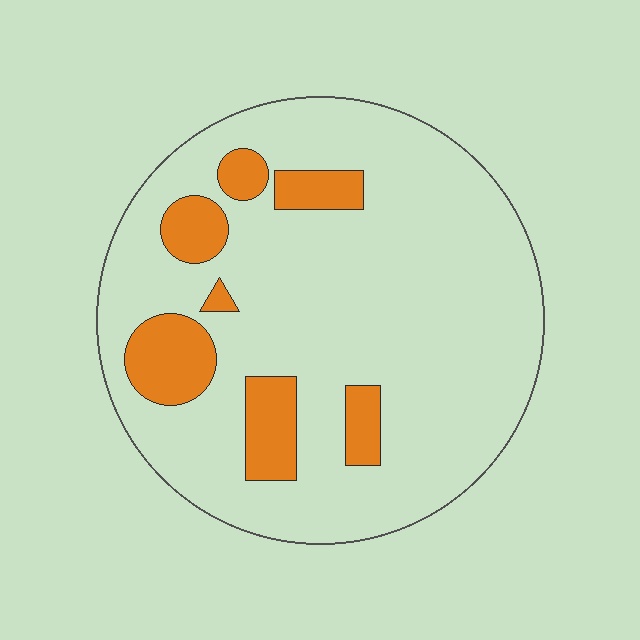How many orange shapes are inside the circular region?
7.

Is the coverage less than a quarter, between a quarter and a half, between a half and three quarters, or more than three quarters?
Less than a quarter.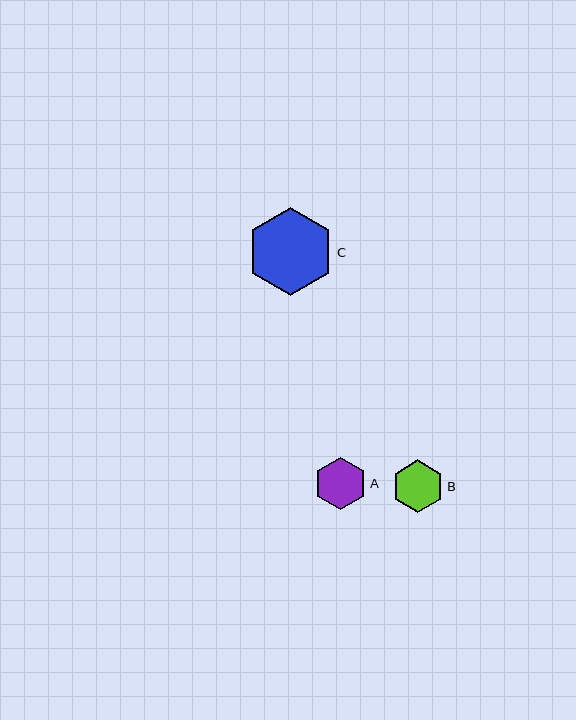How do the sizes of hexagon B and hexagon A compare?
Hexagon B and hexagon A are approximately the same size.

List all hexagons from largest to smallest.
From largest to smallest: C, B, A.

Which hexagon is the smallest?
Hexagon A is the smallest with a size of approximately 53 pixels.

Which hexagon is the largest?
Hexagon C is the largest with a size of approximately 88 pixels.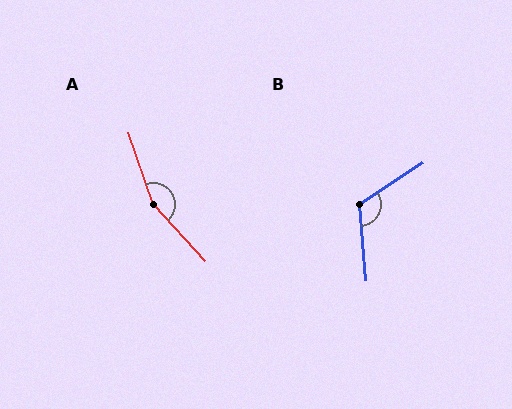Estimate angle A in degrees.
Approximately 156 degrees.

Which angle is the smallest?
B, at approximately 118 degrees.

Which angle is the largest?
A, at approximately 156 degrees.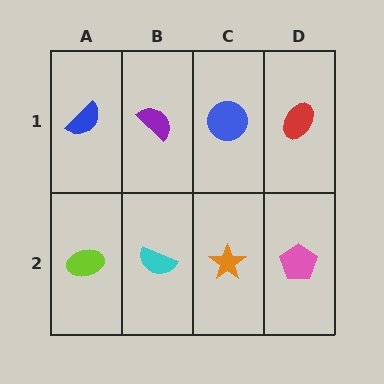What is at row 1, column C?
A blue circle.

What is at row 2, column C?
An orange star.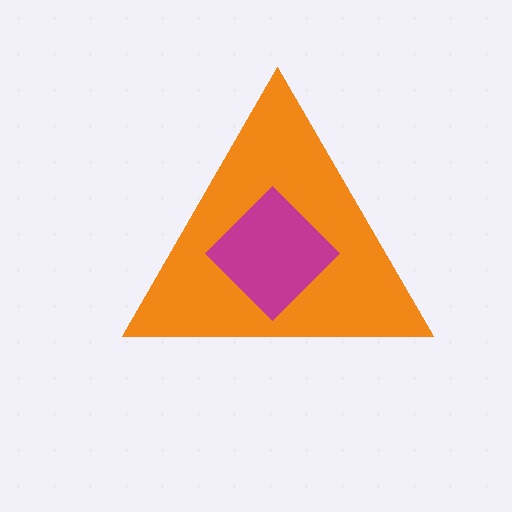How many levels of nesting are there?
2.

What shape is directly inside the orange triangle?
The magenta diamond.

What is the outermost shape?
The orange triangle.